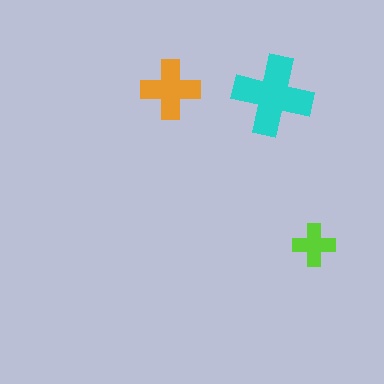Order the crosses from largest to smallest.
the cyan one, the orange one, the lime one.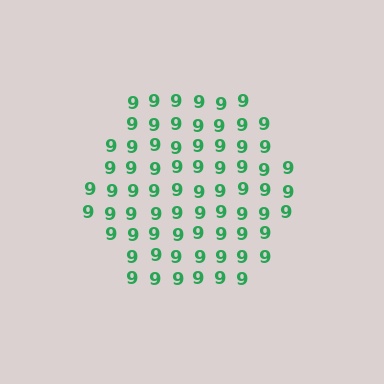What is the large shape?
The large shape is a hexagon.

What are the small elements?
The small elements are digit 9's.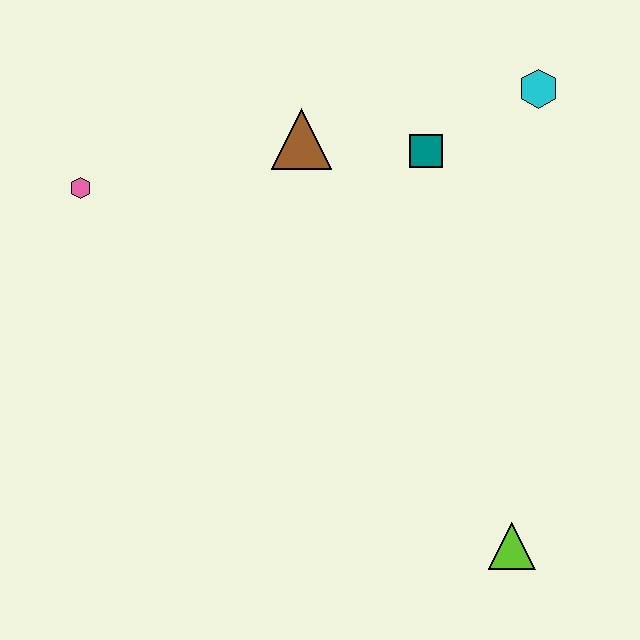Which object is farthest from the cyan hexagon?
The pink hexagon is farthest from the cyan hexagon.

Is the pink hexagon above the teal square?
No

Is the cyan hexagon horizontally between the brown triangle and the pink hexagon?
No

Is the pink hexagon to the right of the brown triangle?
No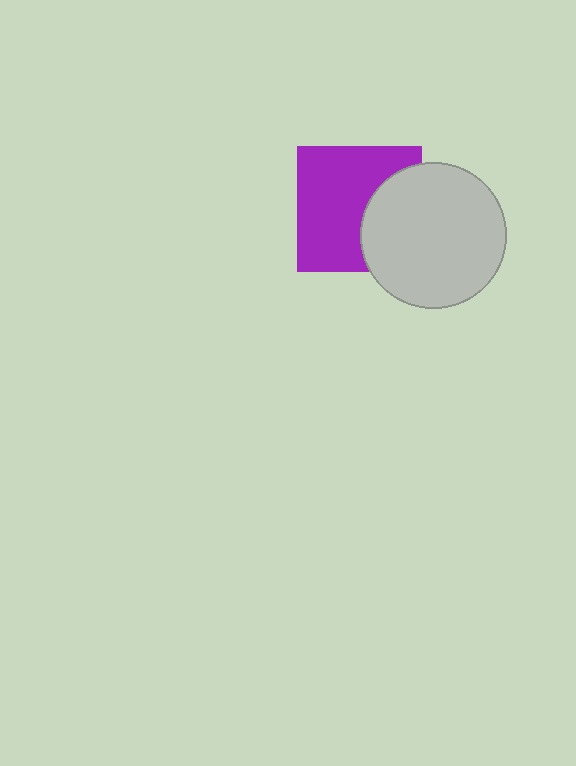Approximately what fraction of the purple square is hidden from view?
Roughly 35% of the purple square is hidden behind the light gray circle.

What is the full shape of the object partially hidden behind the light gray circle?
The partially hidden object is a purple square.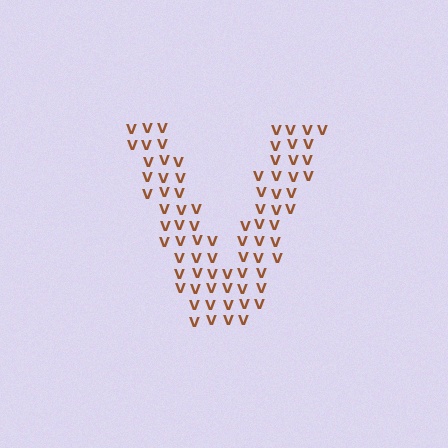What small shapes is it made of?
It is made of small letter V's.